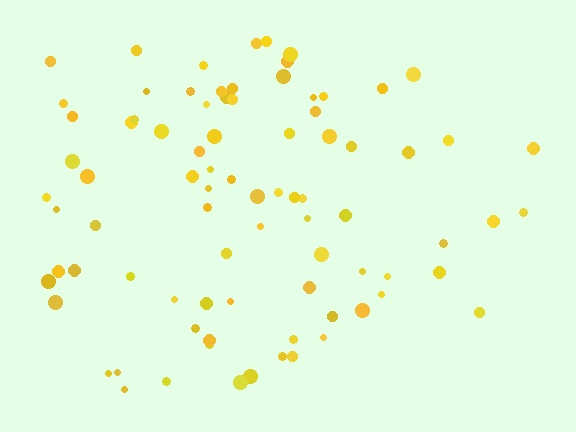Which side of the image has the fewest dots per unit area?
The right.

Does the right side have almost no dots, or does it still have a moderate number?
Still a moderate number, just noticeably fewer than the left.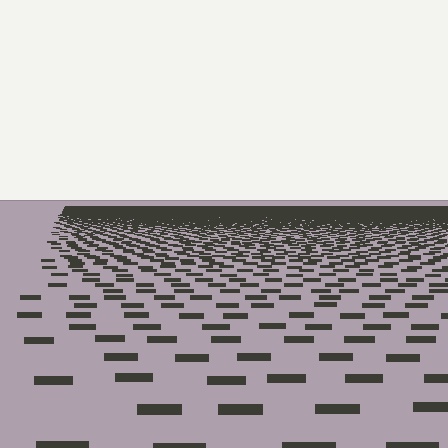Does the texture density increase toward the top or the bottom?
Density increases toward the top.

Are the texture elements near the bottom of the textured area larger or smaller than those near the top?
Larger. Near the bottom, elements are closer to the viewer and appear at a bigger on-screen size.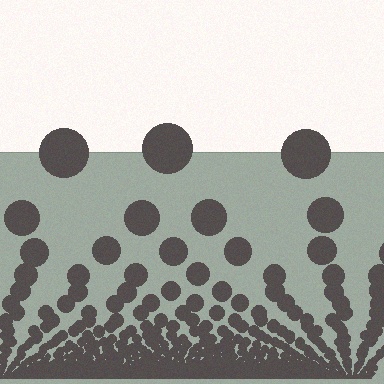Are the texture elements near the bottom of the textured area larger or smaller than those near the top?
Smaller. The gradient is inverted — elements near the bottom are smaller and denser.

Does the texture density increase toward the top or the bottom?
Density increases toward the bottom.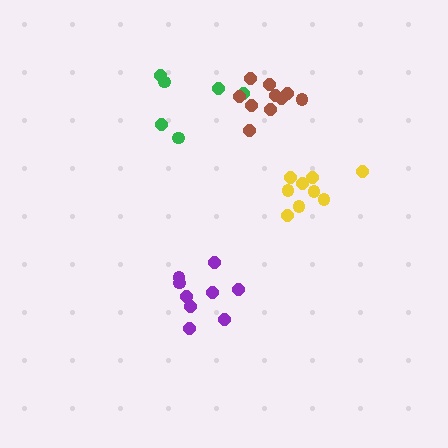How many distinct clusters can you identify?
There are 4 distinct clusters.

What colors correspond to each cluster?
The clusters are colored: yellow, green, brown, purple.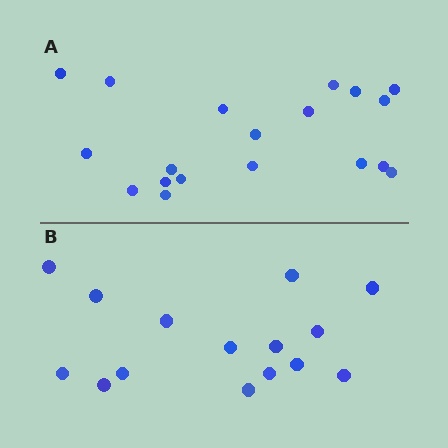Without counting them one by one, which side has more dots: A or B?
Region A (the top region) has more dots.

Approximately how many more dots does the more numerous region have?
Region A has about 4 more dots than region B.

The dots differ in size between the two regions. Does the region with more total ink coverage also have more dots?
No. Region B has more total ink coverage because its dots are larger, but region A actually contains more individual dots. Total area can be misleading — the number of items is what matters here.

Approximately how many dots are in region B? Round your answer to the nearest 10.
About 20 dots. (The exact count is 15, which rounds to 20.)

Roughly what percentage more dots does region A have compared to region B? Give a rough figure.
About 25% more.